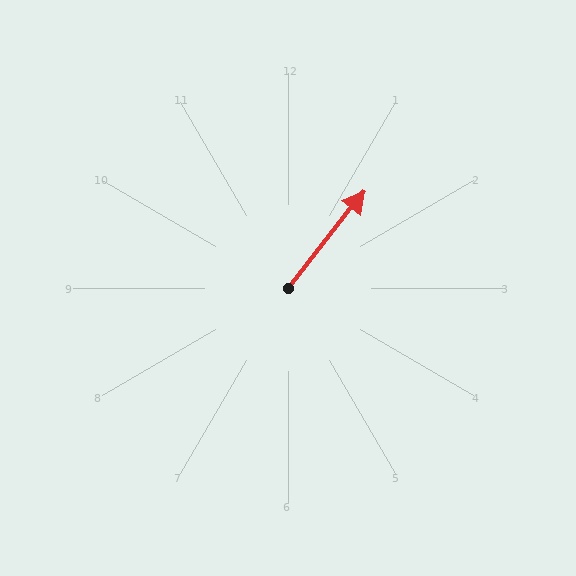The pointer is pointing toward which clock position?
Roughly 1 o'clock.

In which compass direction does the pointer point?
Northeast.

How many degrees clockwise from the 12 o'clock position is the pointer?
Approximately 38 degrees.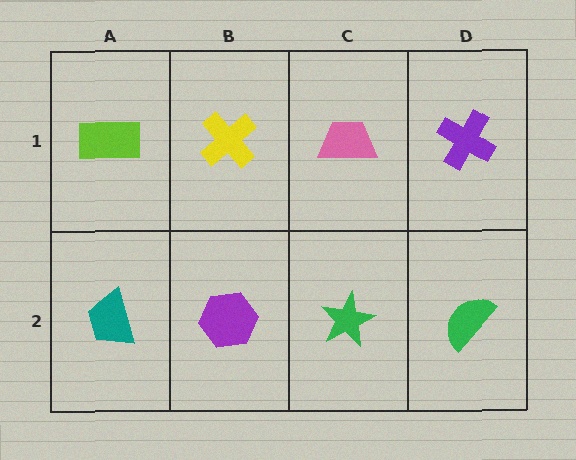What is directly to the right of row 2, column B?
A green star.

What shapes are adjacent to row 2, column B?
A yellow cross (row 1, column B), a teal trapezoid (row 2, column A), a green star (row 2, column C).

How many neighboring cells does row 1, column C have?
3.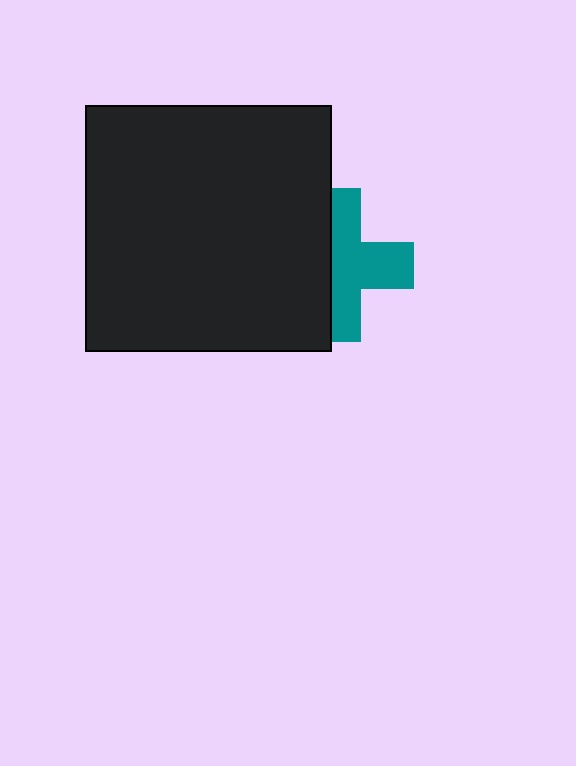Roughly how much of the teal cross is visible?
About half of it is visible (roughly 57%).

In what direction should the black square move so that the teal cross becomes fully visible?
The black square should move left. That is the shortest direction to clear the overlap and leave the teal cross fully visible.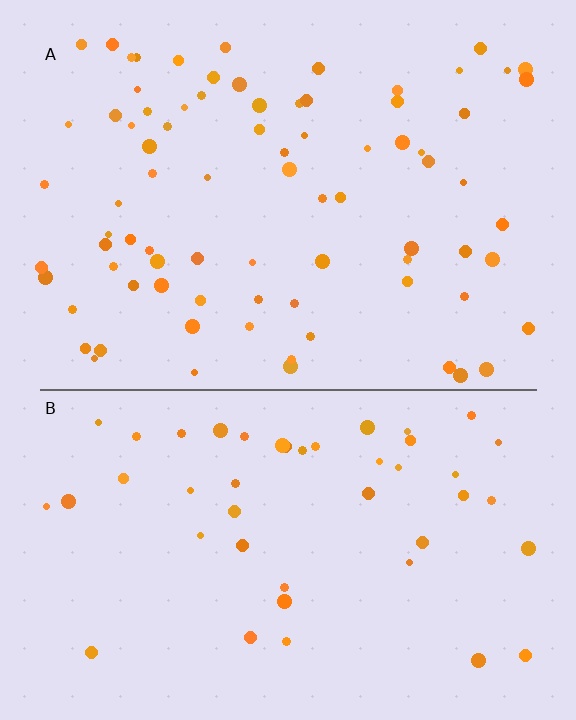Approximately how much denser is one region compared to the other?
Approximately 1.8× — region A over region B.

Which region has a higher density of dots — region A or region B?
A (the top).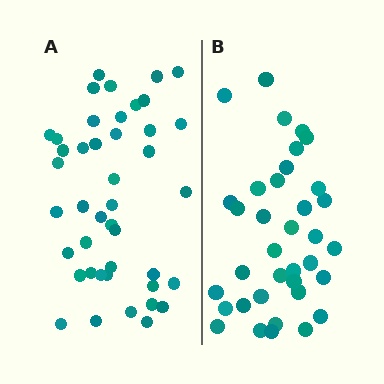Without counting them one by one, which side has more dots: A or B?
Region A (the left region) has more dots.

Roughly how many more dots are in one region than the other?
Region A has roughly 8 or so more dots than region B.